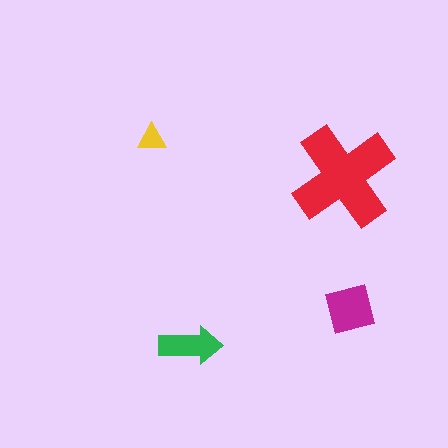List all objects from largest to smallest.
The red cross, the magenta square, the green arrow, the yellow triangle.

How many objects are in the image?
There are 4 objects in the image.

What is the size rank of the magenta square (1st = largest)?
2nd.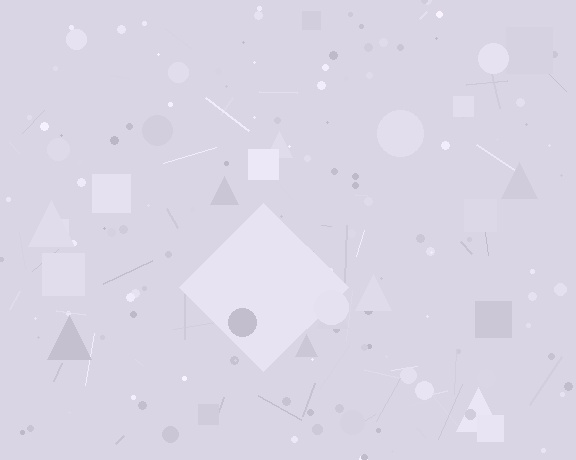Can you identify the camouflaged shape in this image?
The camouflaged shape is a diamond.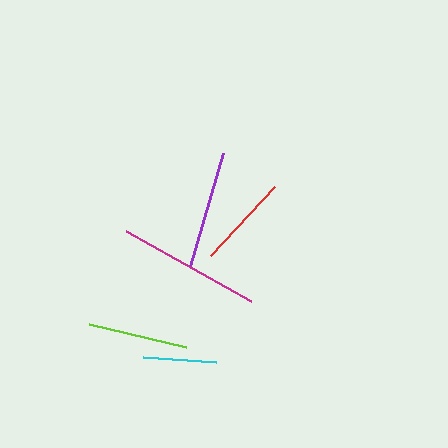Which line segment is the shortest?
The cyan line is the shortest at approximately 73 pixels.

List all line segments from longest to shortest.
From longest to shortest: magenta, purple, lime, red, cyan.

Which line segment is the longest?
The magenta line is the longest at approximately 144 pixels.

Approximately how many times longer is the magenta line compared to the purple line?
The magenta line is approximately 1.2 times the length of the purple line.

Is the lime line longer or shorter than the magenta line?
The magenta line is longer than the lime line.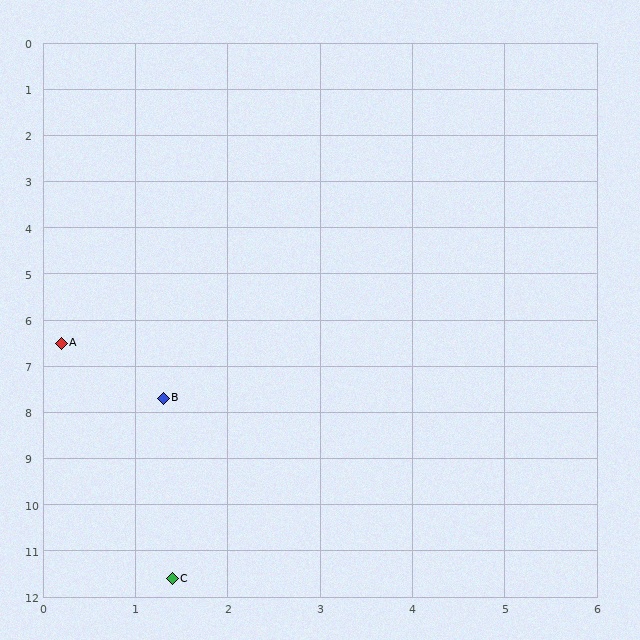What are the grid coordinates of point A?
Point A is at approximately (0.2, 6.5).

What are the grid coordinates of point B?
Point B is at approximately (1.3, 7.7).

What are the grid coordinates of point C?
Point C is at approximately (1.4, 11.6).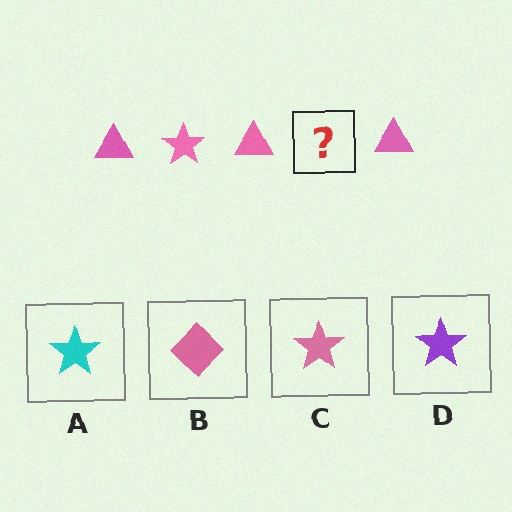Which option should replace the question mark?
Option C.